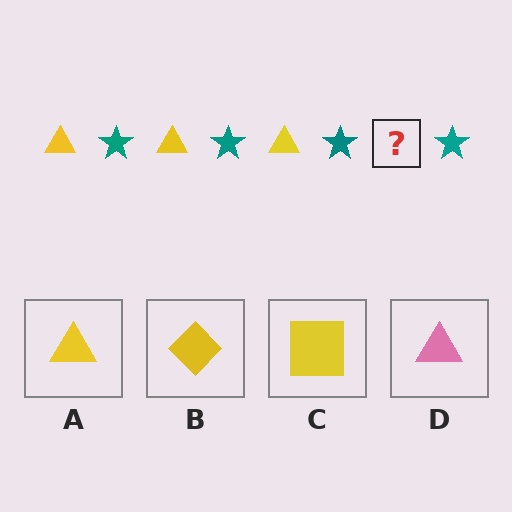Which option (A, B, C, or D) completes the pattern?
A.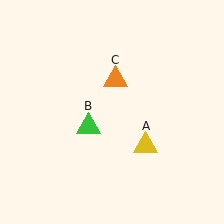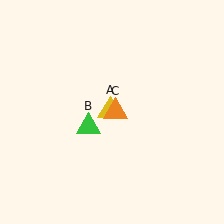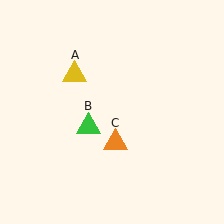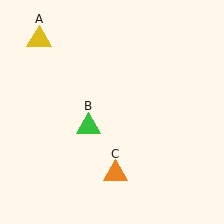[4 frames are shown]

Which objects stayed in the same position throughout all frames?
Green triangle (object B) remained stationary.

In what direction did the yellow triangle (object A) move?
The yellow triangle (object A) moved up and to the left.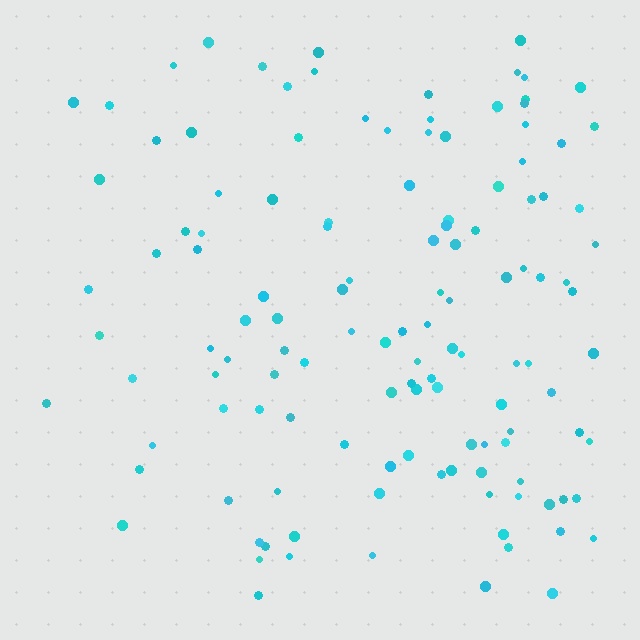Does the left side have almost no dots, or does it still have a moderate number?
Still a moderate number, just noticeably fewer than the right.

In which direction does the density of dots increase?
From left to right, with the right side densest.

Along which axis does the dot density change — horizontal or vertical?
Horizontal.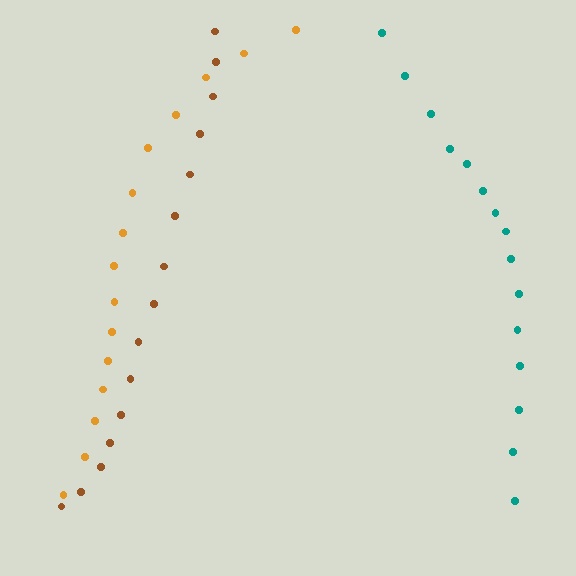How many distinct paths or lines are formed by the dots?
There are 3 distinct paths.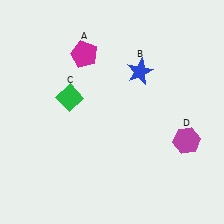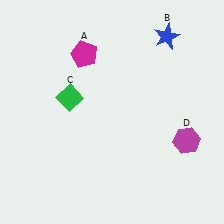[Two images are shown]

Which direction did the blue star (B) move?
The blue star (B) moved up.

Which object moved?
The blue star (B) moved up.